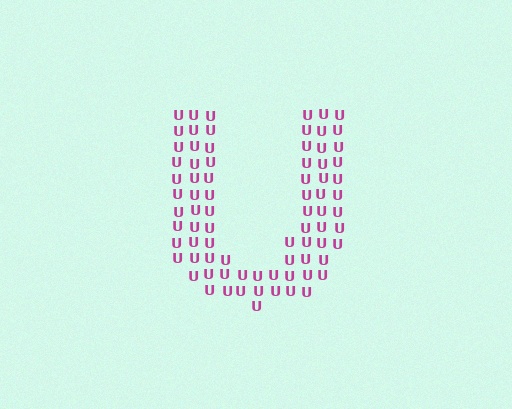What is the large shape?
The large shape is the letter U.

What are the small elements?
The small elements are letter U's.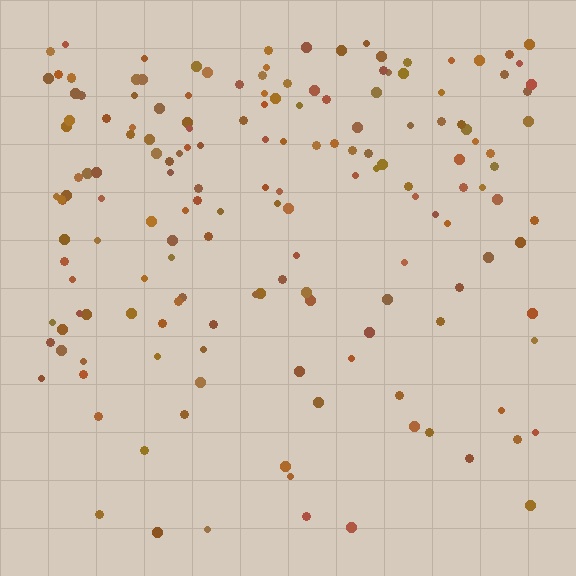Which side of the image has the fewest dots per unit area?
The bottom.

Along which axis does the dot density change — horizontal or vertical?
Vertical.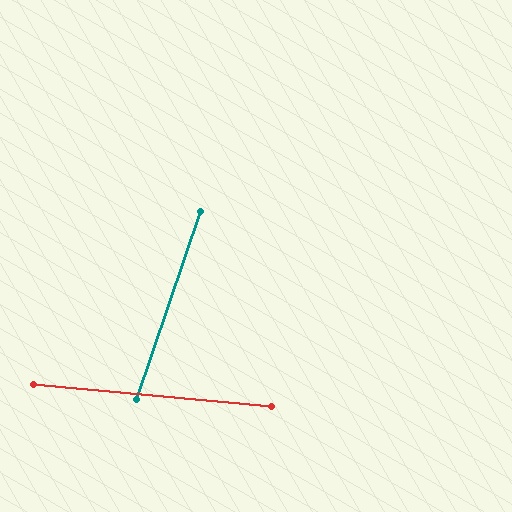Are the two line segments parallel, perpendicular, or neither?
Neither parallel nor perpendicular — they differ by about 76°.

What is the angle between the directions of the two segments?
Approximately 76 degrees.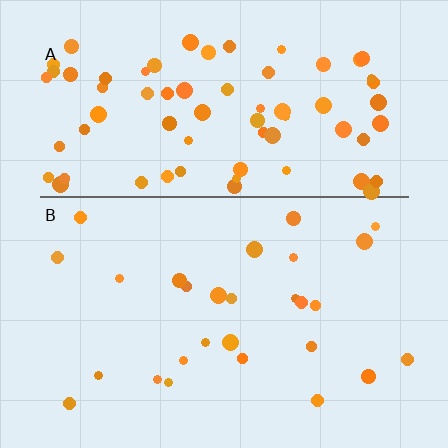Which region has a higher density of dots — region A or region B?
A (the top).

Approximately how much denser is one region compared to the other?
Approximately 2.7× — region A over region B.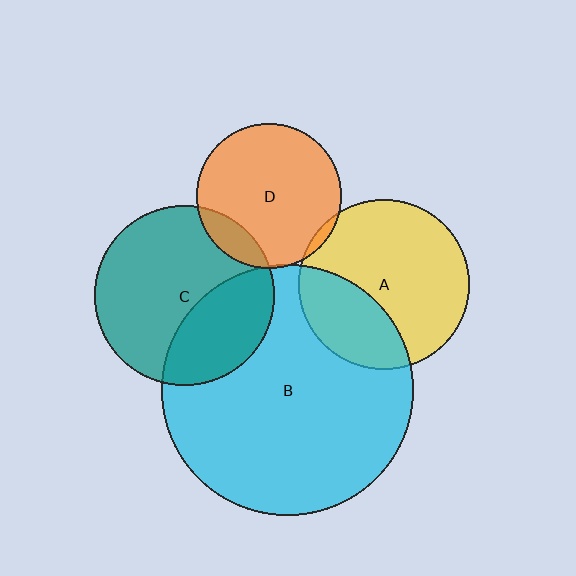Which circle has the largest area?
Circle B (cyan).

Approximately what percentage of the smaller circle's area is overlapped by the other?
Approximately 5%.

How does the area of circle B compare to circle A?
Approximately 2.2 times.